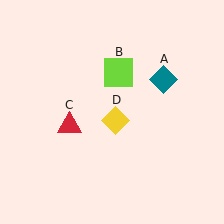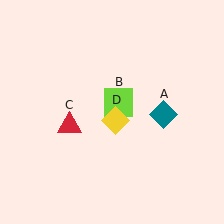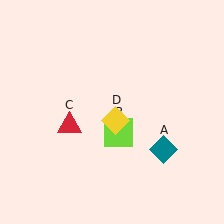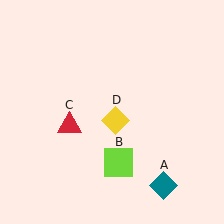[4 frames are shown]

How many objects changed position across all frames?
2 objects changed position: teal diamond (object A), lime square (object B).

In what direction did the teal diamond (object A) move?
The teal diamond (object A) moved down.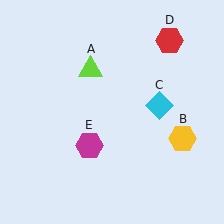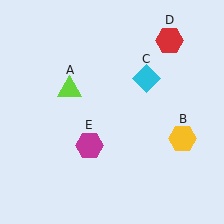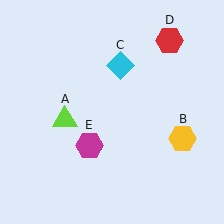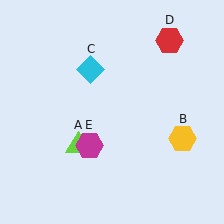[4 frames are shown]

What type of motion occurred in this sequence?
The lime triangle (object A), cyan diamond (object C) rotated counterclockwise around the center of the scene.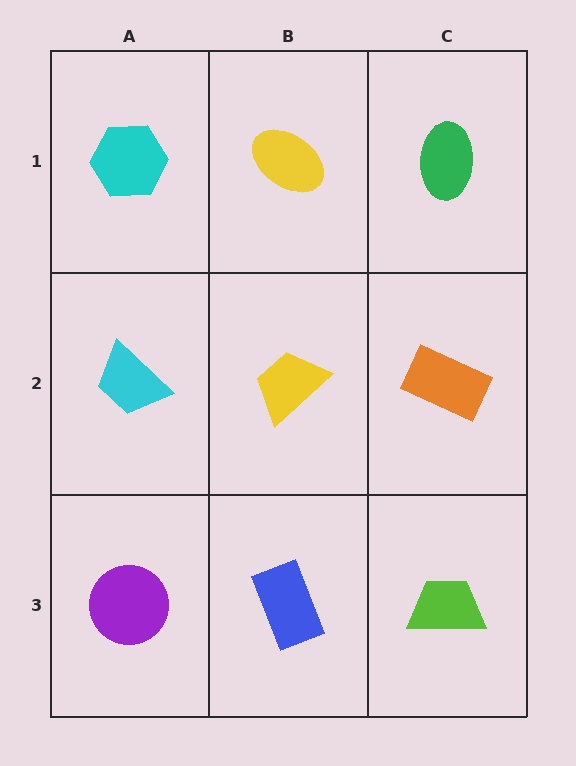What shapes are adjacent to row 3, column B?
A yellow trapezoid (row 2, column B), a purple circle (row 3, column A), a lime trapezoid (row 3, column C).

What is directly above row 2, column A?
A cyan hexagon.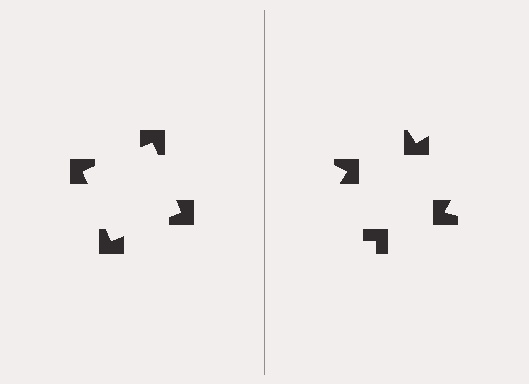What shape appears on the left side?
An illusory square.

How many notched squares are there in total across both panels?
8 — 4 on each side.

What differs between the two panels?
The notched squares are positioned identically on both sides; only the wedge orientations differ. On the left they align to a square; on the right they are misaligned.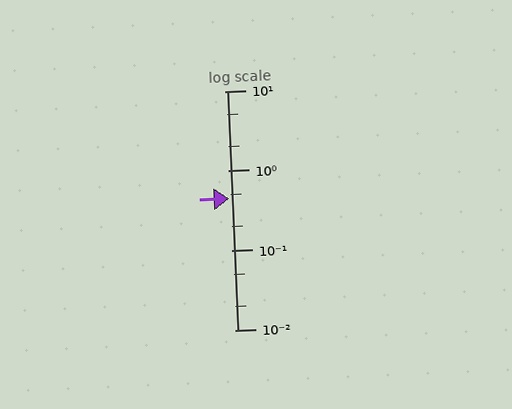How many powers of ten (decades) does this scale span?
The scale spans 3 decades, from 0.01 to 10.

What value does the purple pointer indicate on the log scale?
The pointer indicates approximately 0.45.